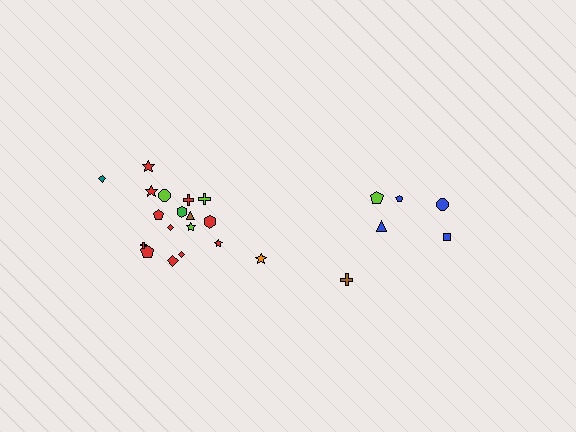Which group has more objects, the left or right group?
The left group.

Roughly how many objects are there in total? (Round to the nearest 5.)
Roughly 25 objects in total.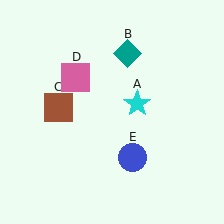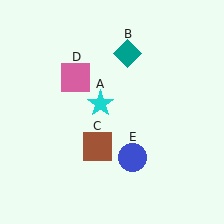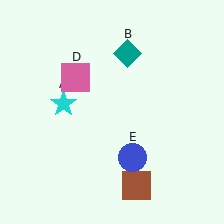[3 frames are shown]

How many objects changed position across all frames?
2 objects changed position: cyan star (object A), brown square (object C).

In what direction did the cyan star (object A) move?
The cyan star (object A) moved left.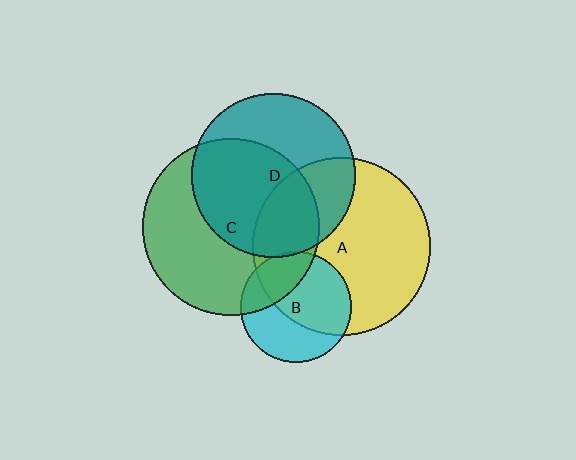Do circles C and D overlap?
Yes.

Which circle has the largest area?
Circle A (yellow).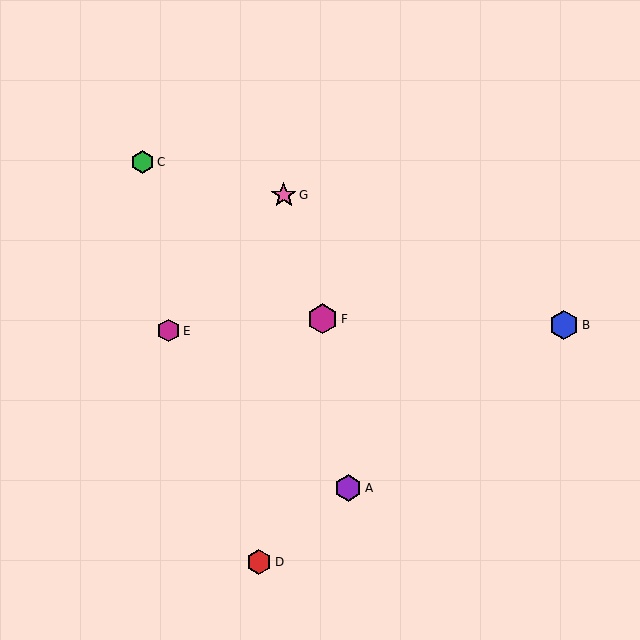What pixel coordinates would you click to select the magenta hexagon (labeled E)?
Click at (168, 331) to select the magenta hexagon E.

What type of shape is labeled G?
Shape G is a pink star.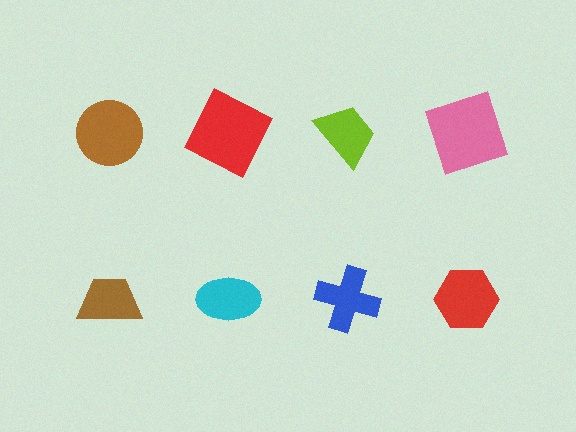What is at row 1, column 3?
A lime trapezoid.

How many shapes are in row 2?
4 shapes.